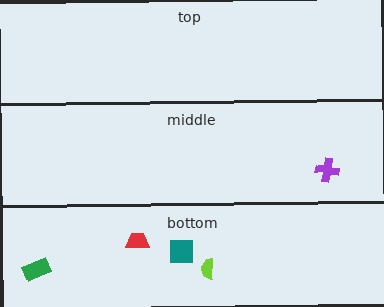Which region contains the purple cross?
The middle region.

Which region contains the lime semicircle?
The bottom region.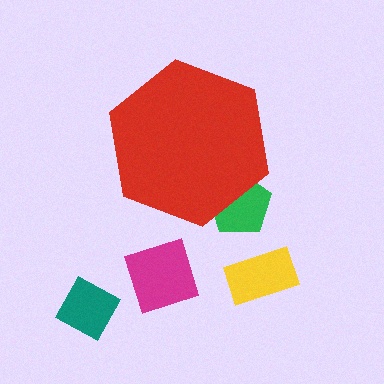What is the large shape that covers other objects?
A red hexagon.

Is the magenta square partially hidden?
No, the magenta square is fully visible.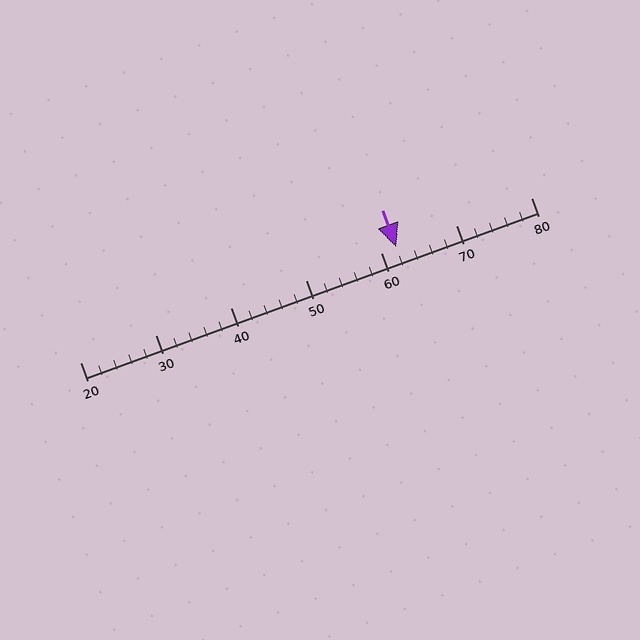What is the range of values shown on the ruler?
The ruler shows values from 20 to 80.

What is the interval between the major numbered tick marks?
The major tick marks are spaced 10 units apart.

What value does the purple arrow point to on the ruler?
The purple arrow points to approximately 62.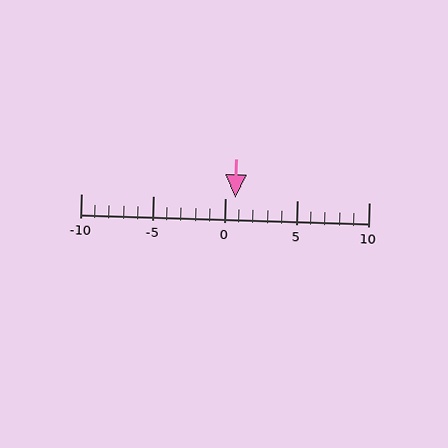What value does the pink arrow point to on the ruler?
The pink arrow points to approximately 1.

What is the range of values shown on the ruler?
The ruler shows values from -10 to 10.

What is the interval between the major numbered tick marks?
The major tick marks are spaced 5 units apart.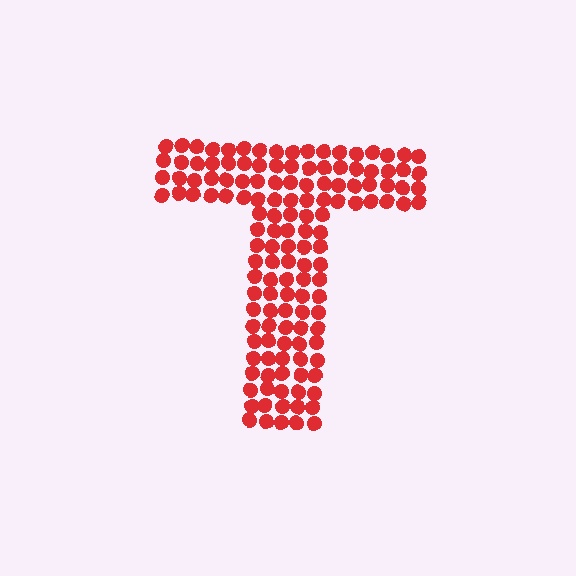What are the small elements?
The small elements are circles.